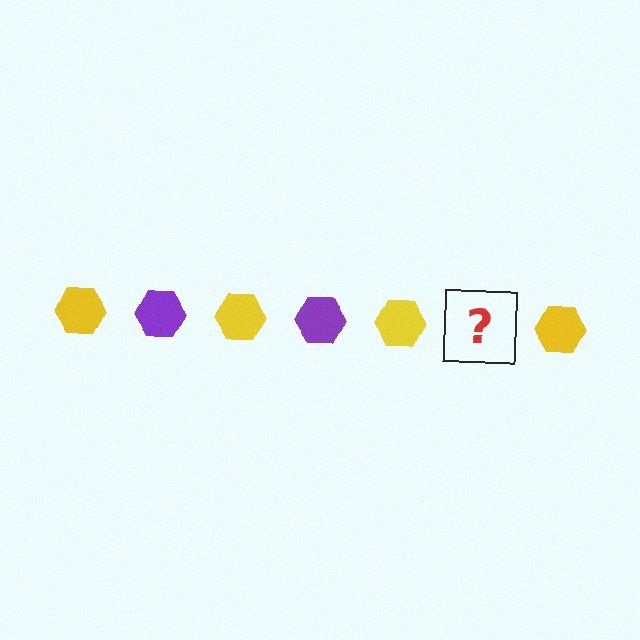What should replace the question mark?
The question mark should be replaced with a purple hexagon.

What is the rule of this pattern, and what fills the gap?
The rule is that the pattern cycles through yellow, purple hexagons. The gap should be filled with a purple hexagon.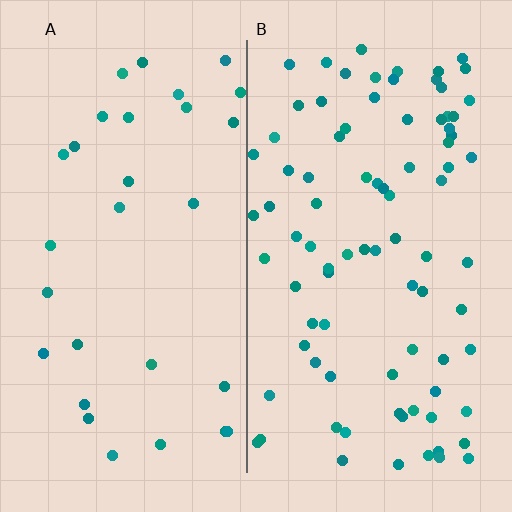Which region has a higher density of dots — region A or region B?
B (the right).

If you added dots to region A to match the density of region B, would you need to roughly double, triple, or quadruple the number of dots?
Approximately triple.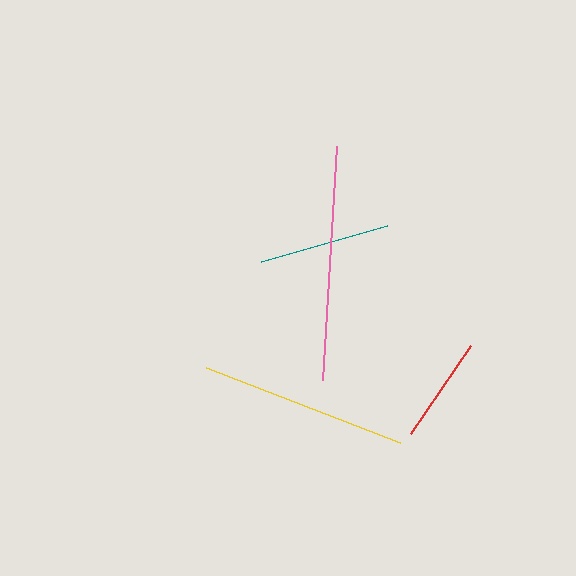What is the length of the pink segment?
The pink segment is approximately 235 pixels long.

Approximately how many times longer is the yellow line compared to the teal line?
The yellow line is approximately 1.6 times the length of the teal line.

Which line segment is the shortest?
The red line is the shortest at approximately 106 pixels.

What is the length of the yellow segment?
The yellow segment is approximately 207 pixels long.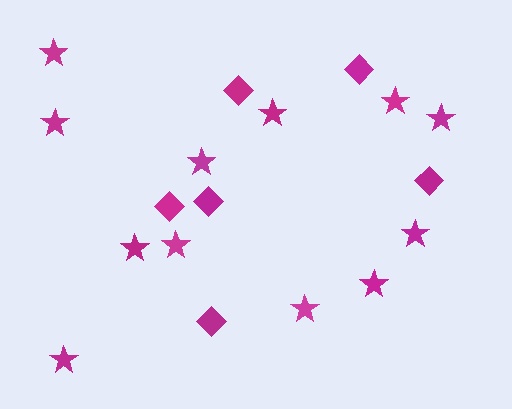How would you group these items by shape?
There are 2 groups: one group of stars (12) and one group of diamonds (6).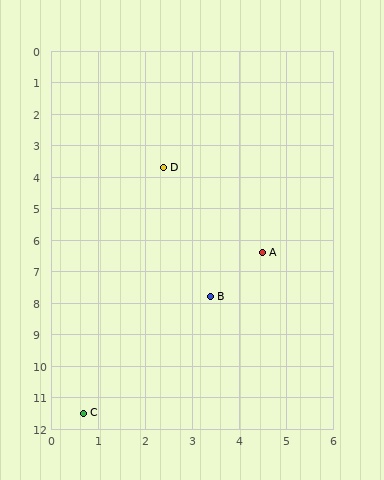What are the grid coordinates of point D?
Point D is at approximately (2.4, 3.7).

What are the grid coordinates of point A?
Point A is at approximately (4.5, 6.4).